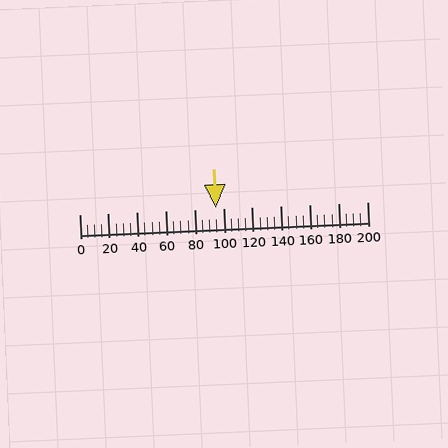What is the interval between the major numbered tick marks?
The major tick marks are spaced 20 units apart.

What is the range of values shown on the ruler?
The ruler shows values from 0 to 200.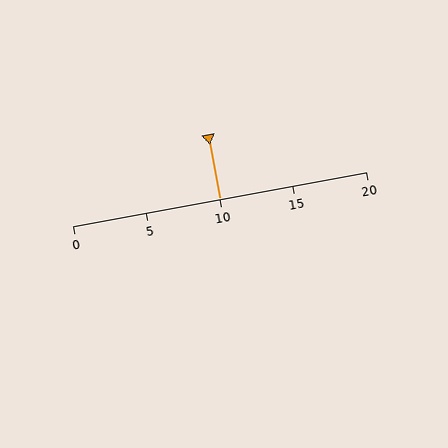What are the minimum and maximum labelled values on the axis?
The axis runs from 0 to 20.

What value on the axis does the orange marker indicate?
The marker indicates approximately 10.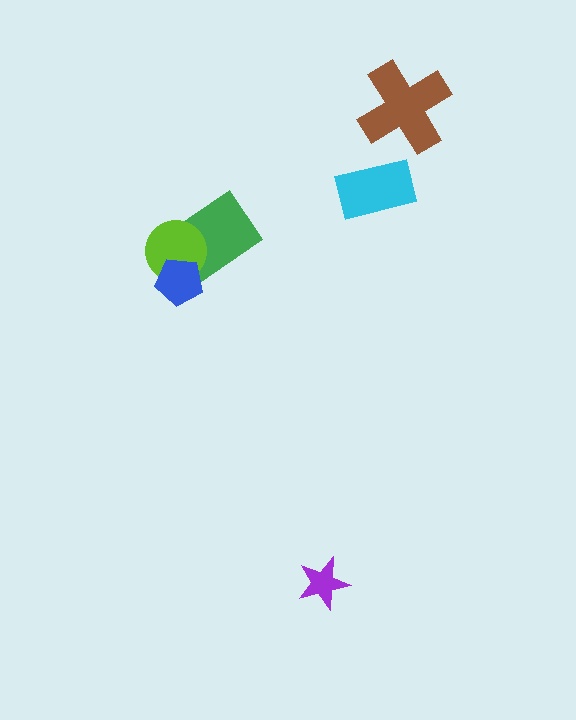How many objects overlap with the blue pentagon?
2 objects overlap with the blue pentagon.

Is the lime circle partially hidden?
Yes, it is partially covered by another shape.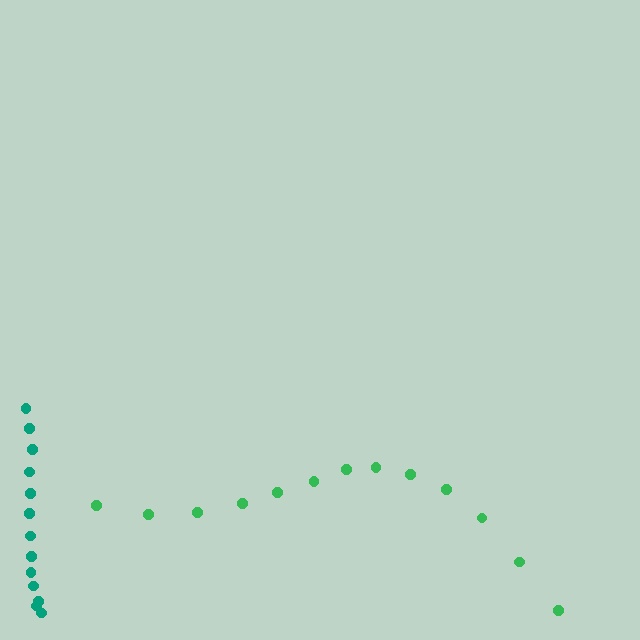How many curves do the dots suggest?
There are 2 distinct paths.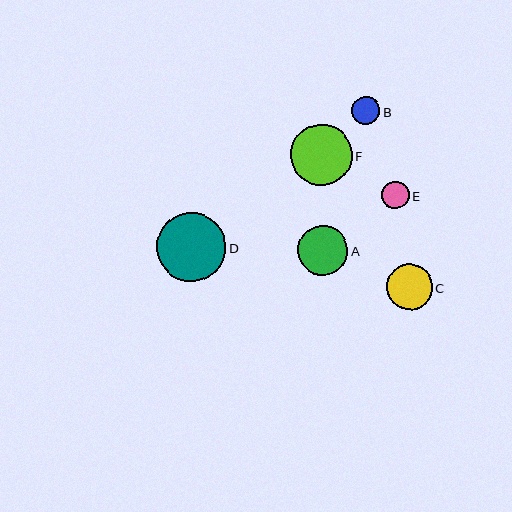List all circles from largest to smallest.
From largest to smallest: D, F, A, C, B, E.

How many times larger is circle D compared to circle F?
Circle D is approximately 1.1 times the size of circle F.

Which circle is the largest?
Circle D is the largest with a size of approximately 69 pixels.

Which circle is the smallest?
Circle E is the smallest with a size of approximately 27 pixels.